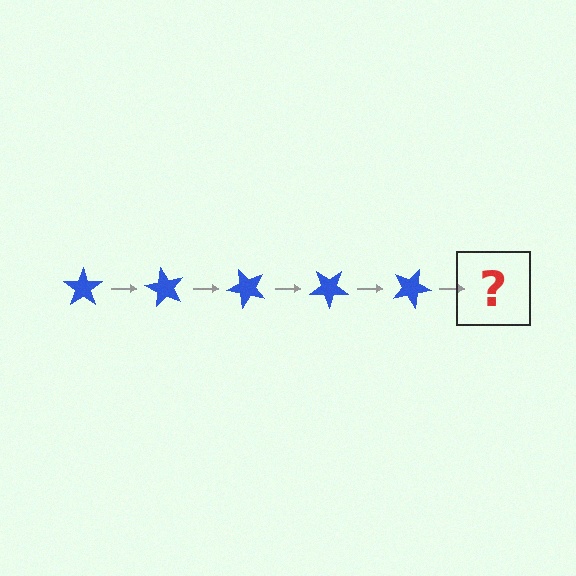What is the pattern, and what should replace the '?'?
The pattern is that the star rotates 60 degrees each step. The '?' should be a blue star rotated 300 degrees.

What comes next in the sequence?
The next element should be a blue star rotated 300 degrees.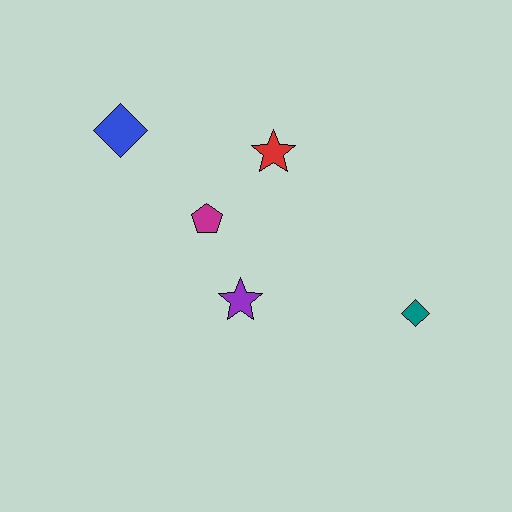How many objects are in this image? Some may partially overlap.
There are 5 objects.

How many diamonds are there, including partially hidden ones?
There are 2 diamonds.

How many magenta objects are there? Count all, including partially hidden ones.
There is 1 magenta object.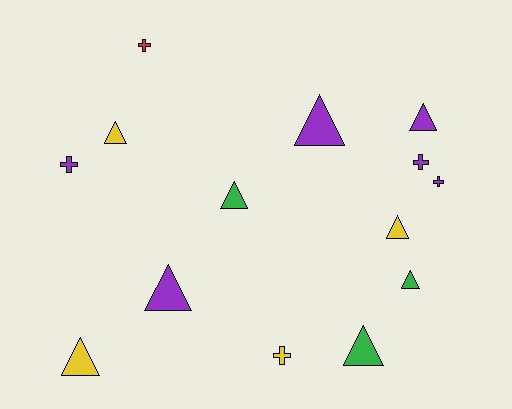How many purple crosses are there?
There are 3 purple crosses.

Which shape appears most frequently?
Triangle, with 9 objects.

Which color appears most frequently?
Purple, with 6 objects.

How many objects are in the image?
There are 14 objects.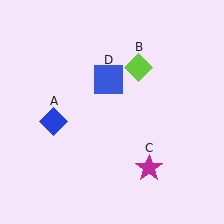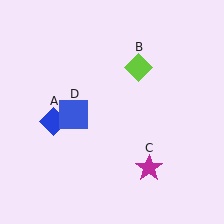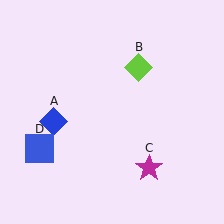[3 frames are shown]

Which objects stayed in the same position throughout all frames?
Blue diamond (object A) and lime diamond (object B) and magenta star (object C) remained stationary.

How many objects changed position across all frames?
1 object changed position: blue square (object D).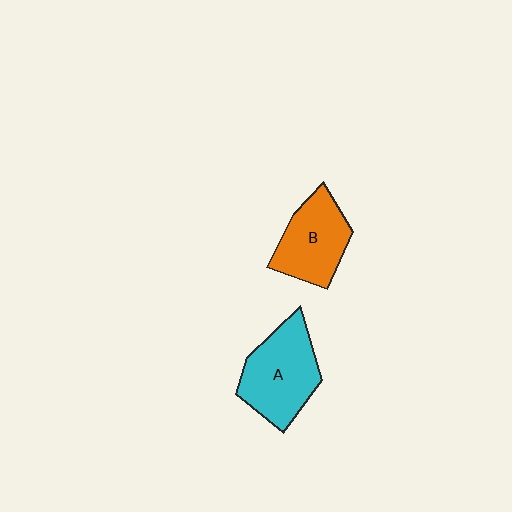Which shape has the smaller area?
Shape B (orange).